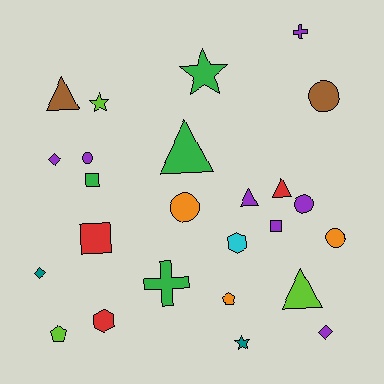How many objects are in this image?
There are 25 objects.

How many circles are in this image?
There are 5 circles.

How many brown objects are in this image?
There are 2 brown objects.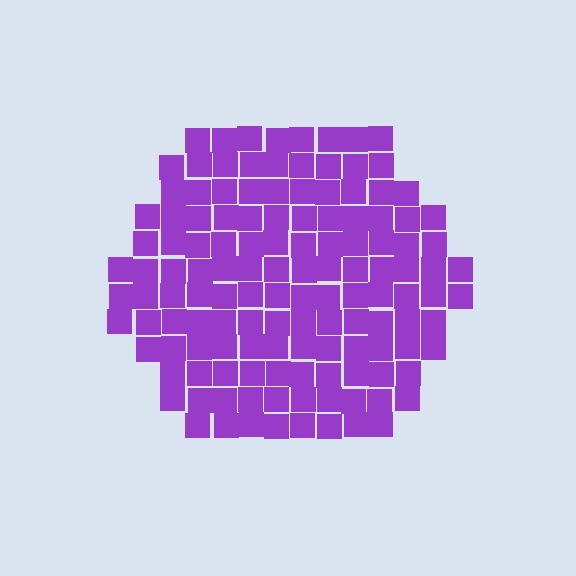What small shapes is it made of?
It is made of small squares.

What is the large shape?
The large shape is a hexagon.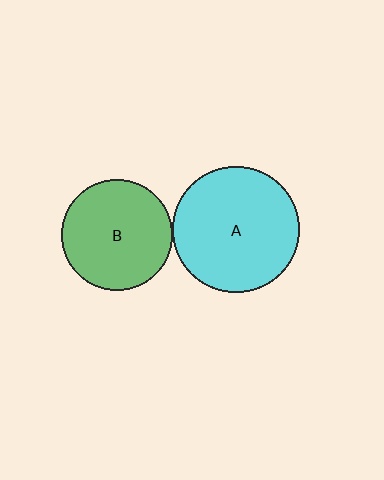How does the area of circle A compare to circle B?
Approximately 1.3 times.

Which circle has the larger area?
Circle A (cyan).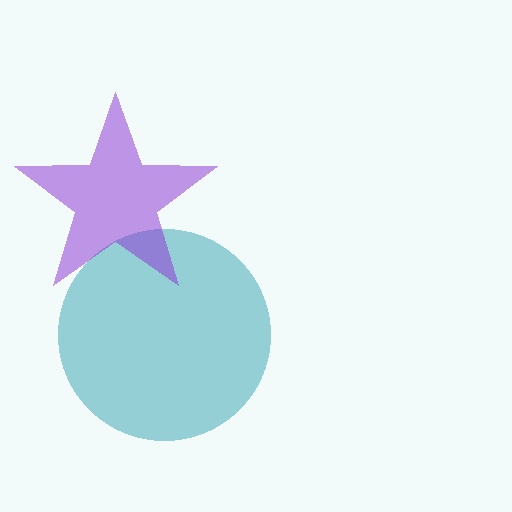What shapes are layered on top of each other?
The layered shapes are: a teal circle, a purple star.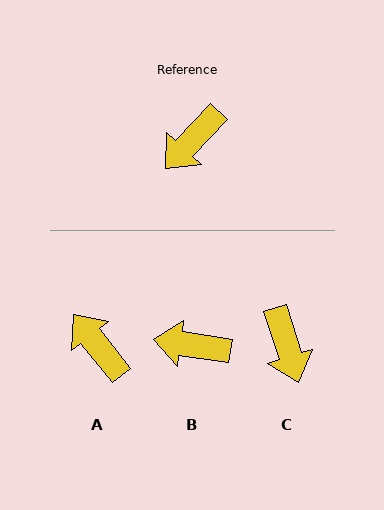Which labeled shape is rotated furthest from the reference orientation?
A, about 99 degrees away.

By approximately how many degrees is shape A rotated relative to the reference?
Approximately 99 degrees clockwise.